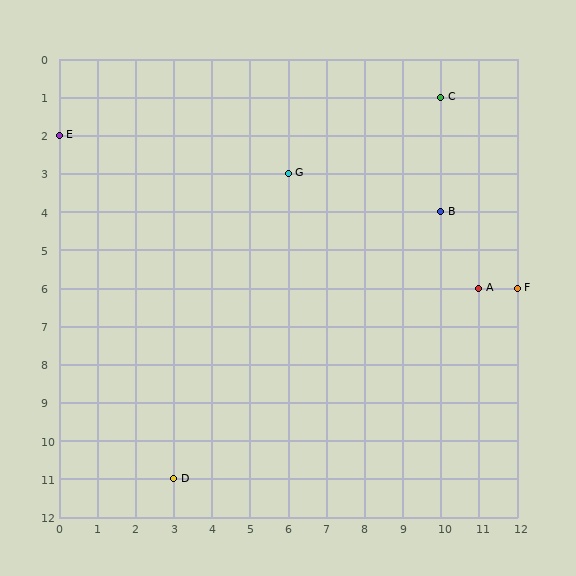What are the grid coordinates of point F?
Point F is at grid coordinates (12, 6).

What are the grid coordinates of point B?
Point B is at grid coordinates (10, 4).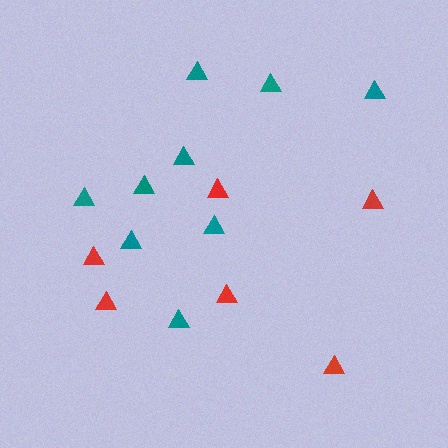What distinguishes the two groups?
There are 2 groups: one group of teal triangles (9) and one group of red triangles (6).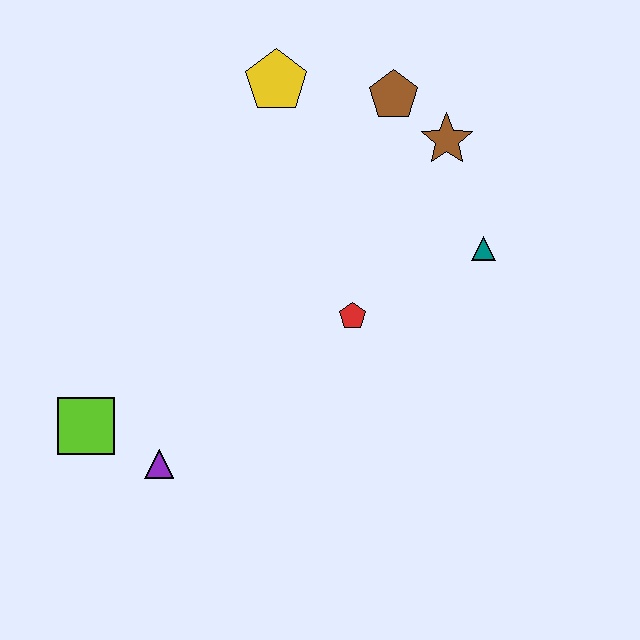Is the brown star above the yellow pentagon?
No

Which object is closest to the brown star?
The brown pentagon is closest to the brown star.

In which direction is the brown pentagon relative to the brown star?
The brown pentagon is to the left of the brown star.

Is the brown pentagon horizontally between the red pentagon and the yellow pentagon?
No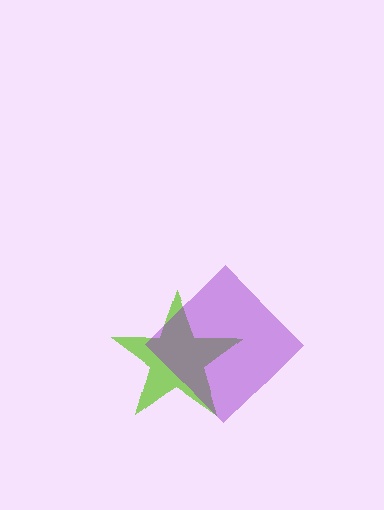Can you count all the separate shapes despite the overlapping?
Yes, there are 2 separate shapes.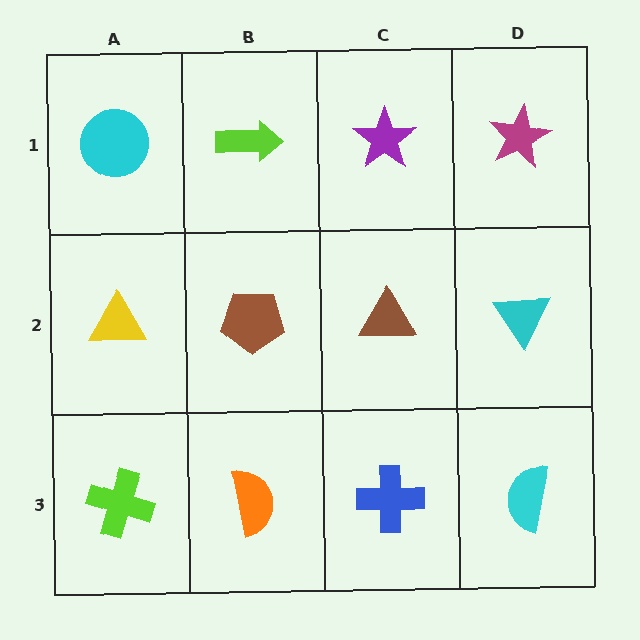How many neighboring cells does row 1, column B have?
3.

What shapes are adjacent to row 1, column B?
A brown pentagon (row 2, column B), a cyan circle (row 1, column A), a purple star (row 1, column C).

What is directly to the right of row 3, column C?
A cyan semicircle.